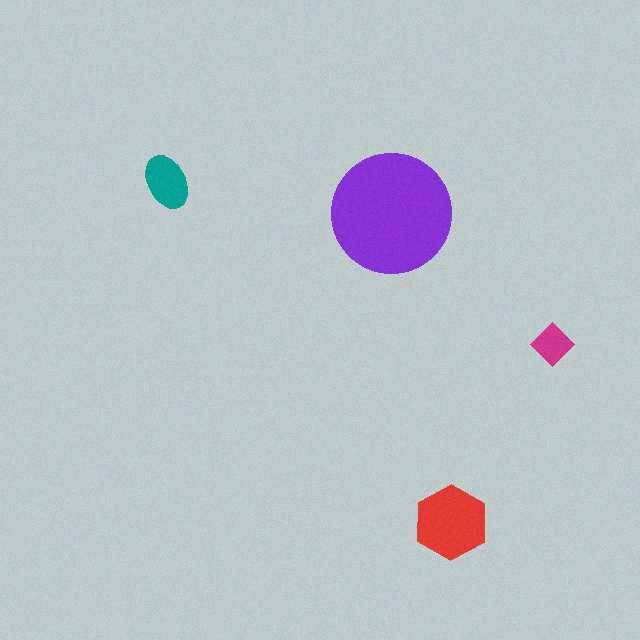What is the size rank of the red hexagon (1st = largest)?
2nd.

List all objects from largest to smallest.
The purple circle, the red hexagon, the teal ellipse, the magenta diamond.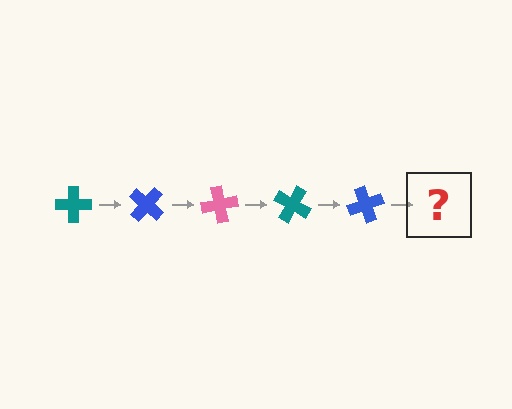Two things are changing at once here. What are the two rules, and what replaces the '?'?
The two rules are that it rotates 40 degrees each step and the color cycles through teal, blue, and pink. The '?' should be a pink cross, rotated 200 degrees from the start.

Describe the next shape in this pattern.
It should be a pink cross, rotated 200 degrees from the start.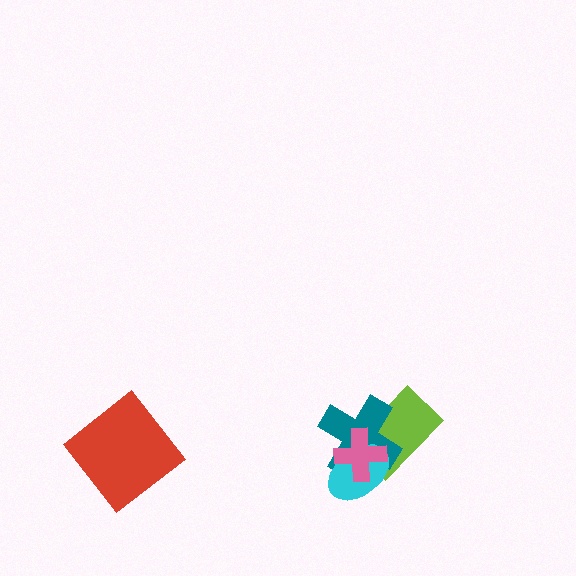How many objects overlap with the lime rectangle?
3 objects overlap with the lime rectangle.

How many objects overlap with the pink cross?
3 objects overlap with the pink cross.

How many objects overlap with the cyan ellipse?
3 objects overlap with the cyan ellipse.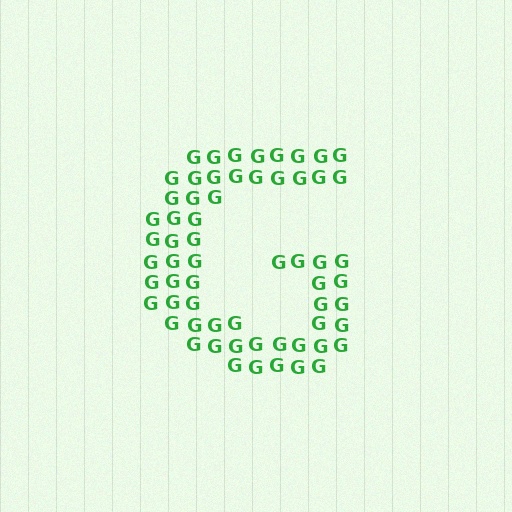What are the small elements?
The small elements are letter G's.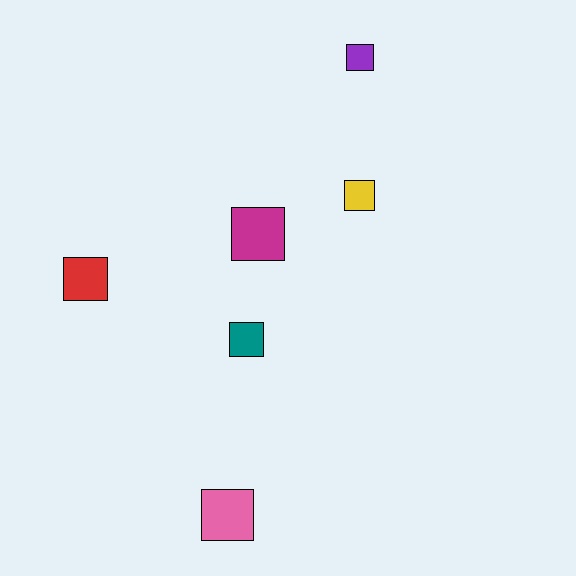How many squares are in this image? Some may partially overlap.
There are 6 squares.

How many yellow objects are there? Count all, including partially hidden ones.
There is 1 yellow object.